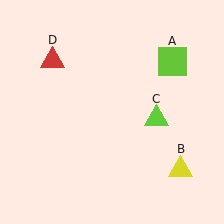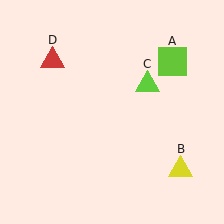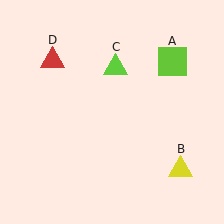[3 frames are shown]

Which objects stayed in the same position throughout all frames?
Lime square (object A) and yellow triangle (object B) and red triangle (object D) remained stationary.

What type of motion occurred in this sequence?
The lime triangle (object C) rotated counterclockwise around the center of the scene.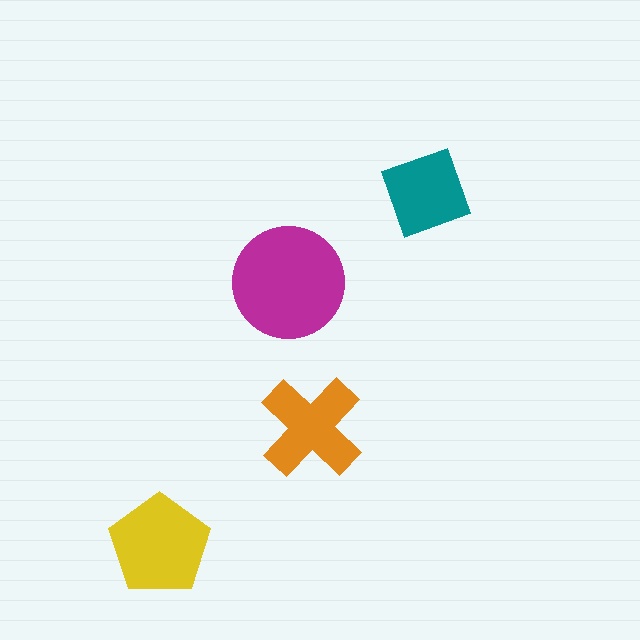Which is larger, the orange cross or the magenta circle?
The magenta circle.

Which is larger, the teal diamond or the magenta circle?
The magenta circle.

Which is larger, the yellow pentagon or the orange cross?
The yellow pentagon.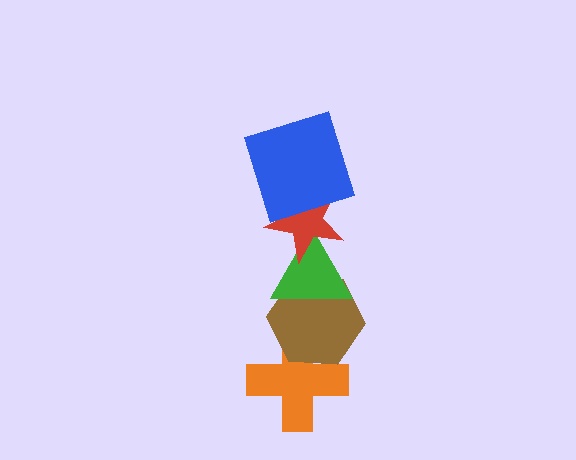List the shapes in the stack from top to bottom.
From top to bottom: the blue square, the red star, the green triangle, the brown hexagon, the orange cross.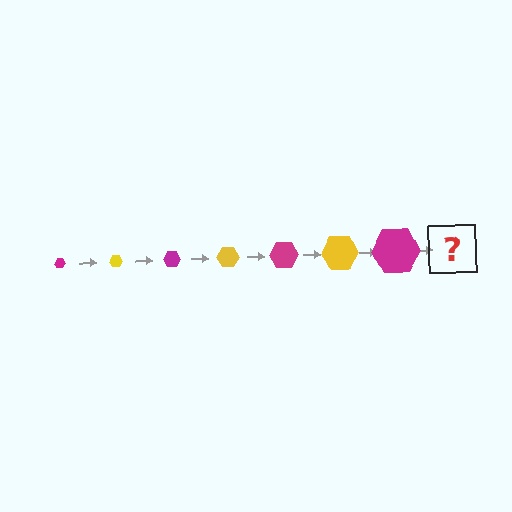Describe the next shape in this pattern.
It should be a yellow hexagon, larger than the previous one.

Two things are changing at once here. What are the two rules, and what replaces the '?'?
The two rules are that the hexagon grows larger each step and the color cycles through magenta and yellow. The '?' should be a yellow hexagon, larger than the previous one.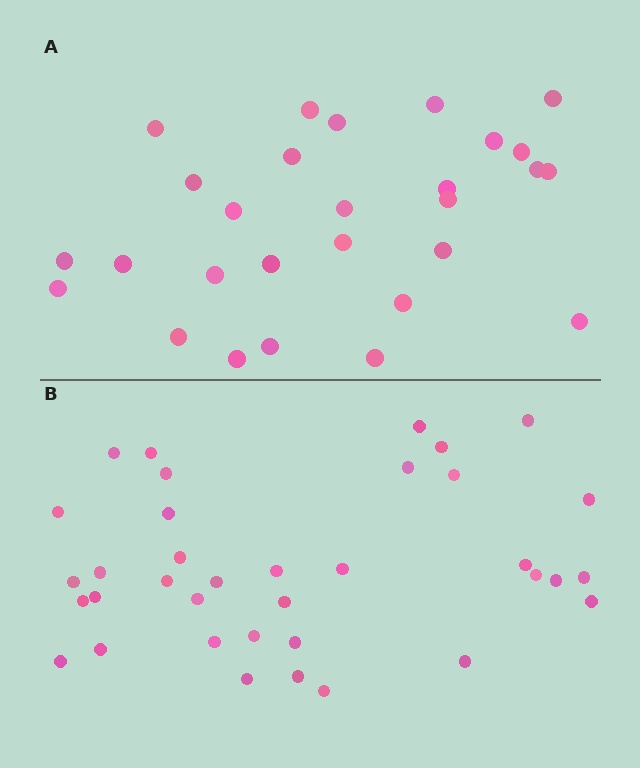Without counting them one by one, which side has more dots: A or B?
Region B (the bottom region) has more dots.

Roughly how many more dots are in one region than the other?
Region B has roughly 8 or so more dots than region A.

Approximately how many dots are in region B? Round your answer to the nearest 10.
About 40 dots. (The exact count is 36, which rounds to 40.)